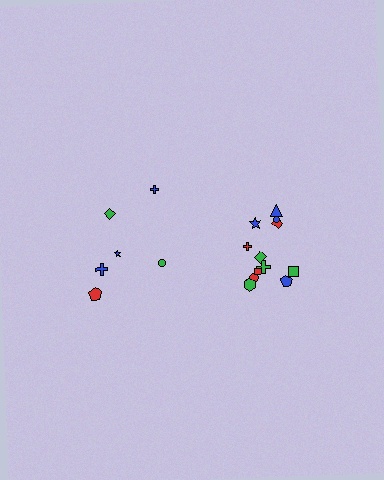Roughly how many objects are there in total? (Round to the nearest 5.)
Roughly 20 objects in total.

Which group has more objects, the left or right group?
The right group.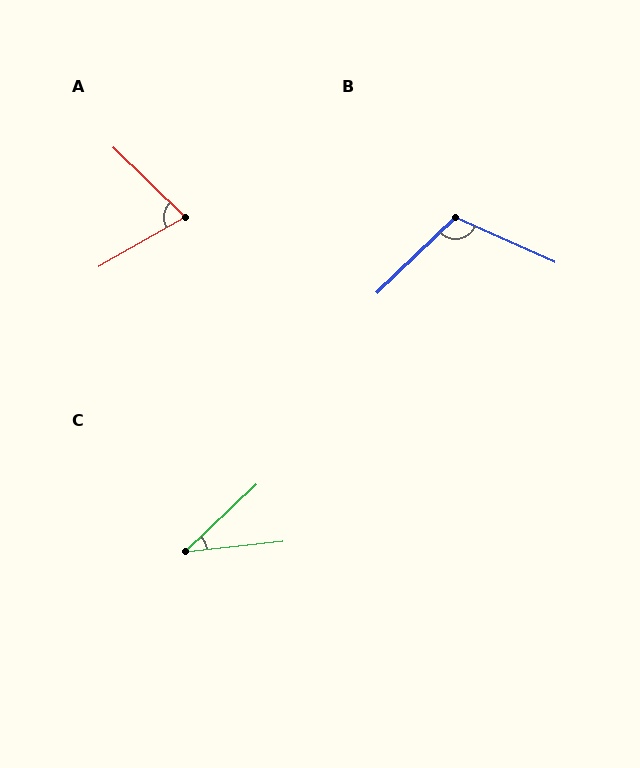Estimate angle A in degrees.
Approximately 74 degrees.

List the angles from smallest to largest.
C (37°), A (74°), B (112°).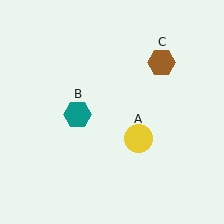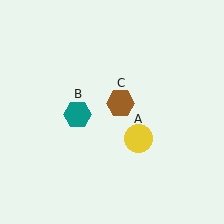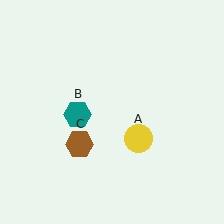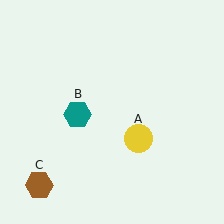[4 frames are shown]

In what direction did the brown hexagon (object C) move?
The brown hexagon (object C) moved down and to the left.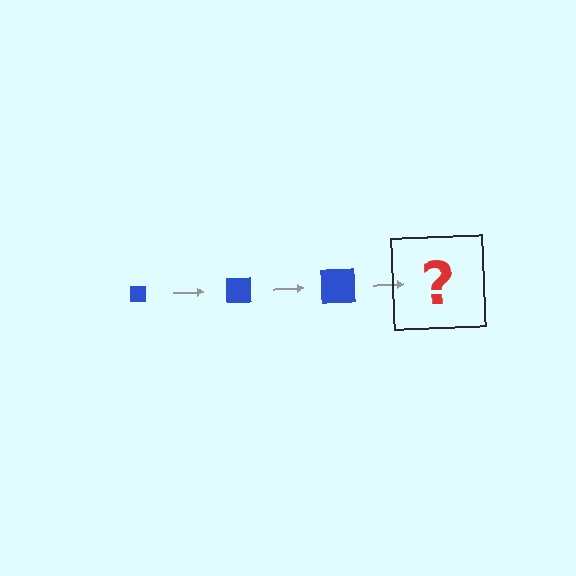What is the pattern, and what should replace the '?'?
The pattern is that the square gets progressively larger each step. The '?' should be a blue square, larger than the previous one.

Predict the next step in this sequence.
The next step is a blue square, larger than the previous one.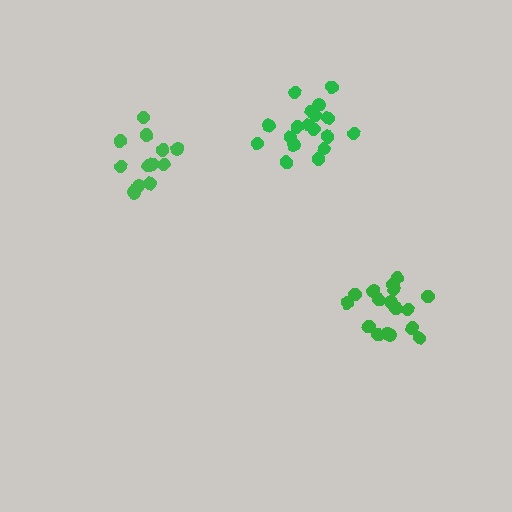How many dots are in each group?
Group 1: 18 dots, Group 2: 17 dots, Group 3: 12 dots (47 total).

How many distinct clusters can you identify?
There are 3 distinct clusters.